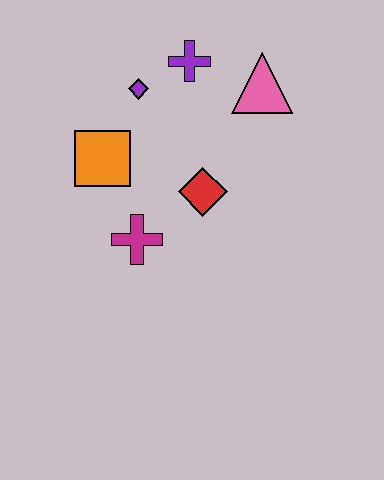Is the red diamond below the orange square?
Yes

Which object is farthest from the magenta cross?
The pink triangle is farthest from the magenta cross.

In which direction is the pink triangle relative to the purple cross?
The pink triangle is to the right of the purple cross.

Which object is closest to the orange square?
The purple diamond is closest to the orange square.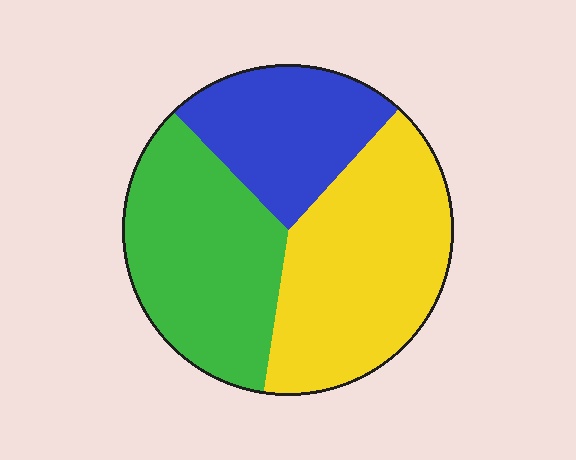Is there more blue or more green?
Green.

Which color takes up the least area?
Blue, at roughly 25%.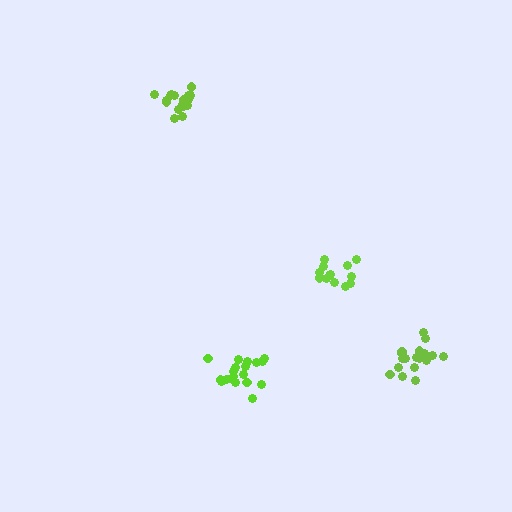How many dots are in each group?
Group 1: 13 dots, Group 2: 19 dots, Group 3: 17 dots, Group 4: 18 dots (67 total).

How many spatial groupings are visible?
There are 4 spatial groupings.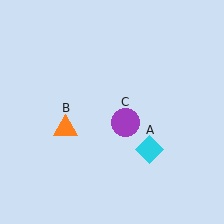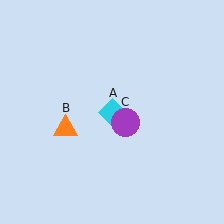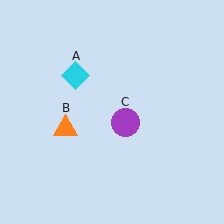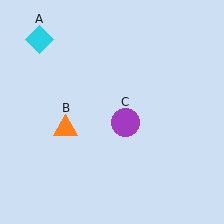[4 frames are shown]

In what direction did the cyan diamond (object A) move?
The cyan diamond (object A) moved up and to the left.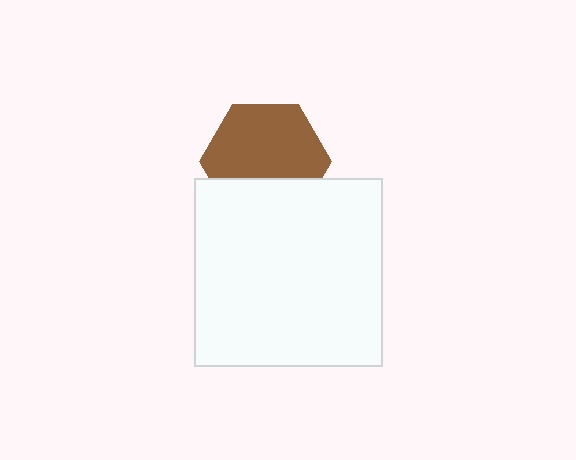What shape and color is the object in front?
The object in front is a white square.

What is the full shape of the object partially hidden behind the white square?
The partially hidden object is a brown hexagon.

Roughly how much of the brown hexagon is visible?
Most of it is visible (roughly 67%).